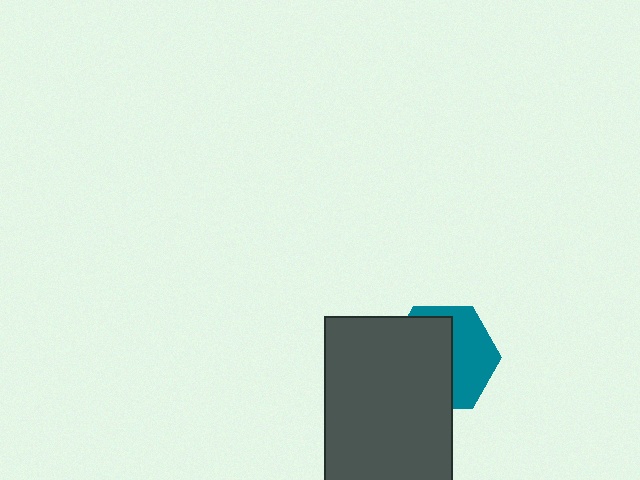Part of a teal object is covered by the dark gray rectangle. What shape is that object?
It is a hexagon.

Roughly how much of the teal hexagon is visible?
A small part of it is visible (roughly 43%).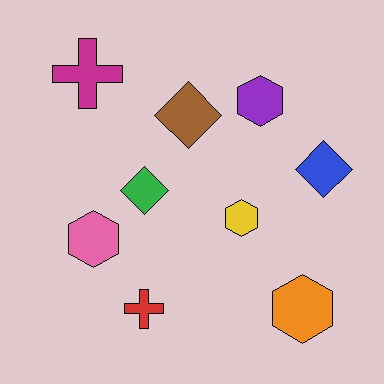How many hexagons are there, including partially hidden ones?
There are 4 hexagons.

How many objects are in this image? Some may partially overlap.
There are 9 objects.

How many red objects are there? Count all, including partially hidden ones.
There is 1 red object.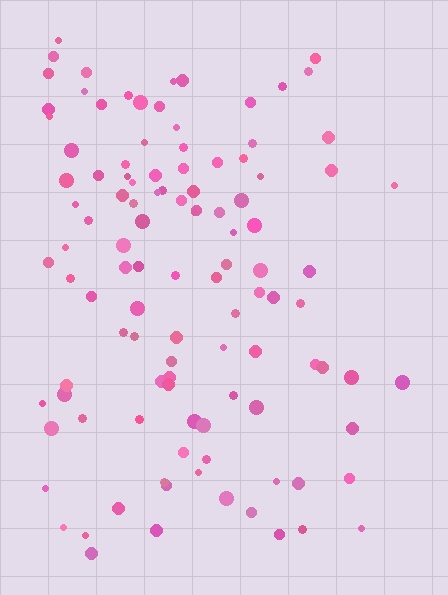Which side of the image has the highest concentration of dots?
The left.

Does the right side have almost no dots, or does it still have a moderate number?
Still a moderate number, just noticeably fewer than the left.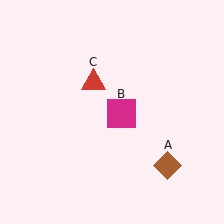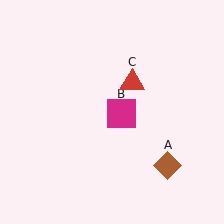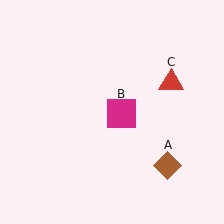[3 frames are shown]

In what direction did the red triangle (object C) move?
The red triangle (object C) moved right.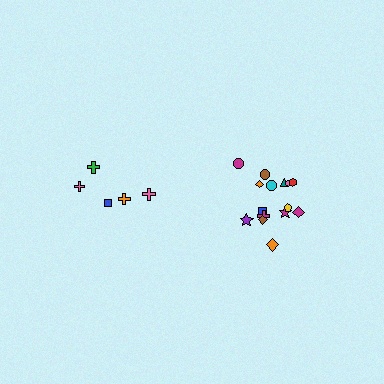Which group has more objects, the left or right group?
The right group.